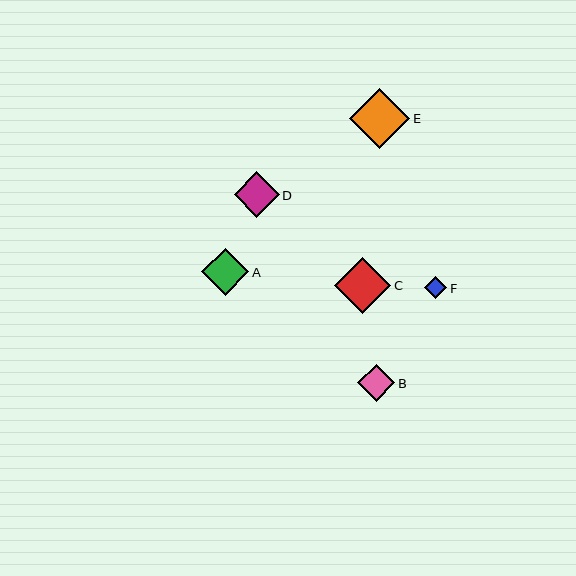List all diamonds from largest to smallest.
From largest to smallest: E, C, A, D, B, F.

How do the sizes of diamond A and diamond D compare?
Diamond A and diamond D are approximately the same size.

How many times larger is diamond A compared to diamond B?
Diamond A is approximately 1.3 times the size of diamond B.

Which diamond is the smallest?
Diamond F is the smallest with a size of approximately 22 pixels.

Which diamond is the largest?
Diamond E is the largest with a size of approximately 60 pixels.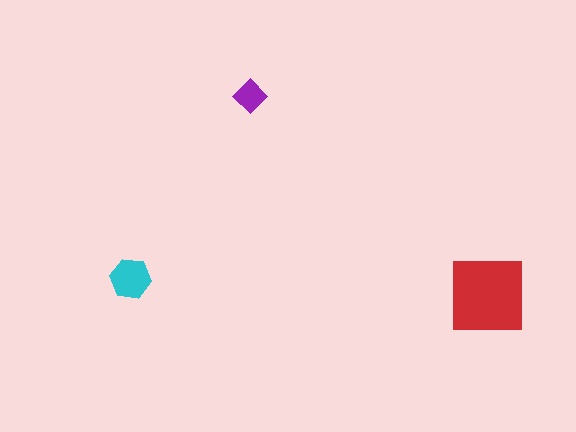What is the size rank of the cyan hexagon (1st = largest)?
2nd.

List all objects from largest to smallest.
The red square, the cyan hexagon, the purple diamond.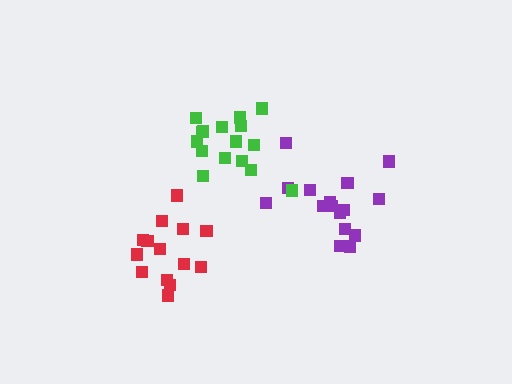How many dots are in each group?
Group 1: 14 dots, Group 2: 16 dots, Group 3: 16 dots (46 total).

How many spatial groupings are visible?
There are 3 spatial groupings.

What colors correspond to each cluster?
The clusters are colored: red, purple, green.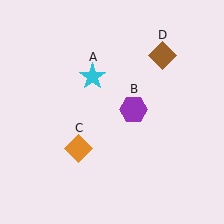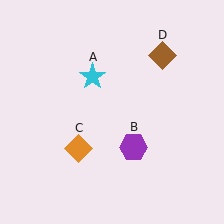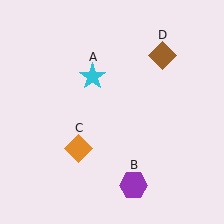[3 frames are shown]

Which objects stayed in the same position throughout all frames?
Cyan star (object A) and orange diamond (object C) and brown diamond (object D) remained stationary.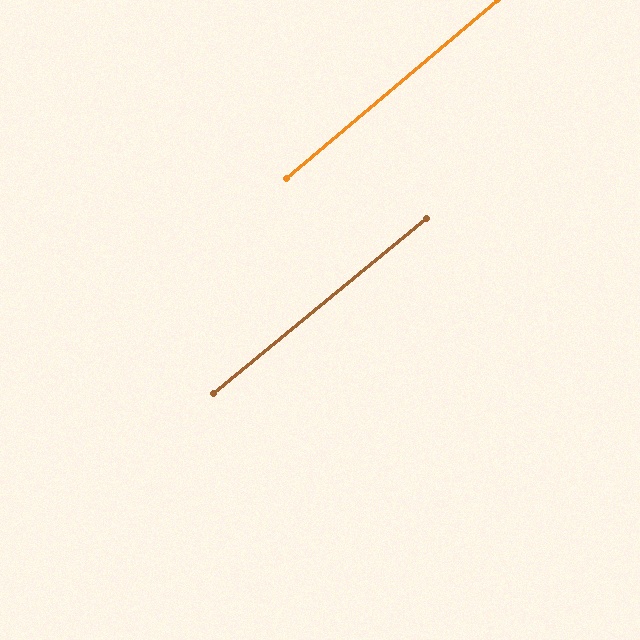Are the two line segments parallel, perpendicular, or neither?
Parallel — their directions differ by only 0.9°.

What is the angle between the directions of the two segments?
Approximately 1 degree.